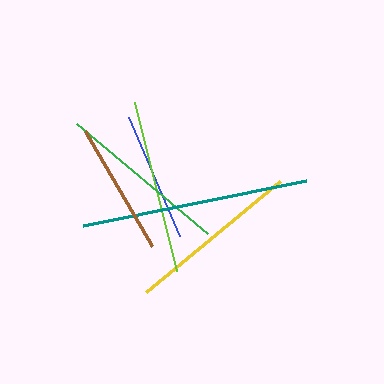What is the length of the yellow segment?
The yellow segment is approximately 174 pixels long.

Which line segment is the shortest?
The blue line is the shortest at approximately 129 pixels.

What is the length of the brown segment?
The brown segment is approximately 133 pixels long.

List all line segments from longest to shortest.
From longest to shortest: teal, yellow, lime, green, brown, blue.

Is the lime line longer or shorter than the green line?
The lime line is longer than the green line.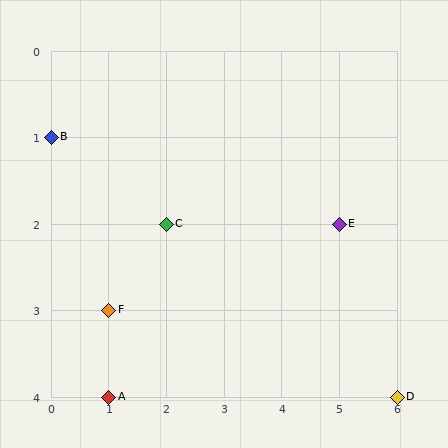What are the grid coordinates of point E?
Point E is at grid coordinates (5, 2).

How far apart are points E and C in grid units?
Points E and C are 3 columns apart.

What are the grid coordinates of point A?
Point A is at grid coordinates (1, 4).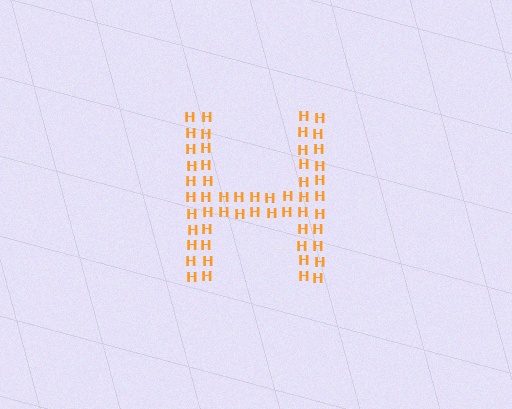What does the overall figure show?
The overall figure shows the letter H.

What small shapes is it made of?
It is made of small letter H's.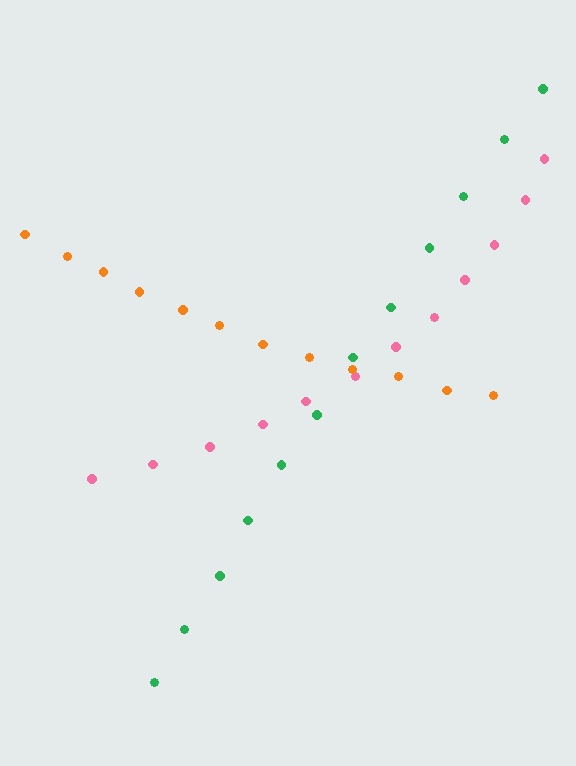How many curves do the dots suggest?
There are 3 distinct paths.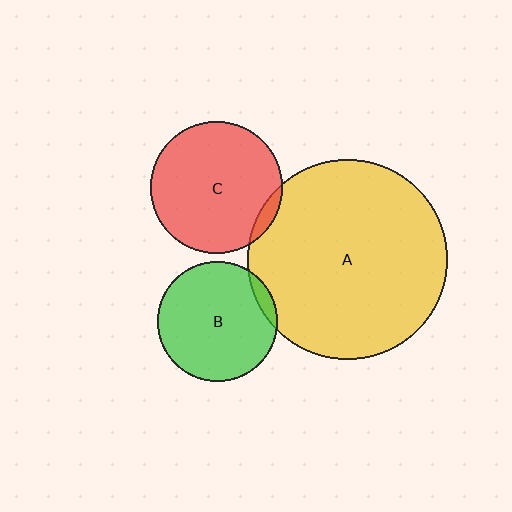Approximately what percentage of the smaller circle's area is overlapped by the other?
Approximately 5%.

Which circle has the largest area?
Circle A (yellow).